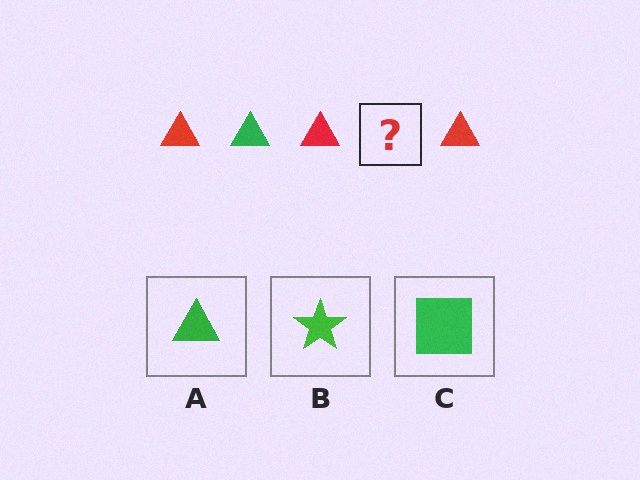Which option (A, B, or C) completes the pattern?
A.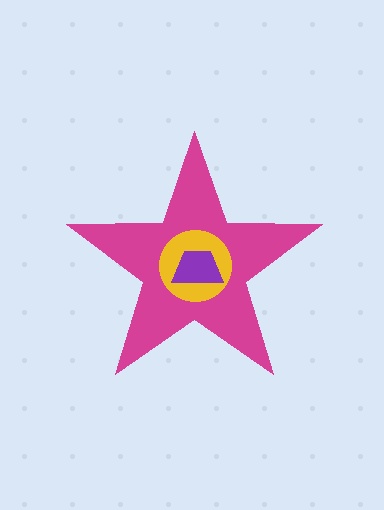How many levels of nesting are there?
3.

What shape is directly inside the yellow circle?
The purple trapezoid.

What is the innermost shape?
The purple trapezoid.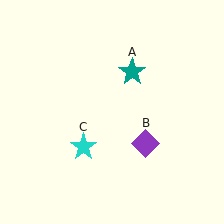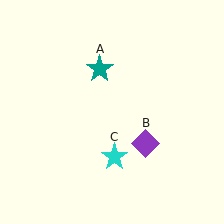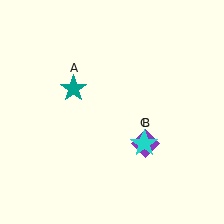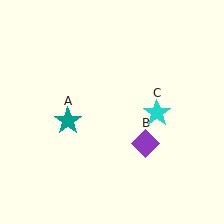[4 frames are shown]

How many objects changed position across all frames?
2 objects changed position: teal star (object A), cyan star (object C).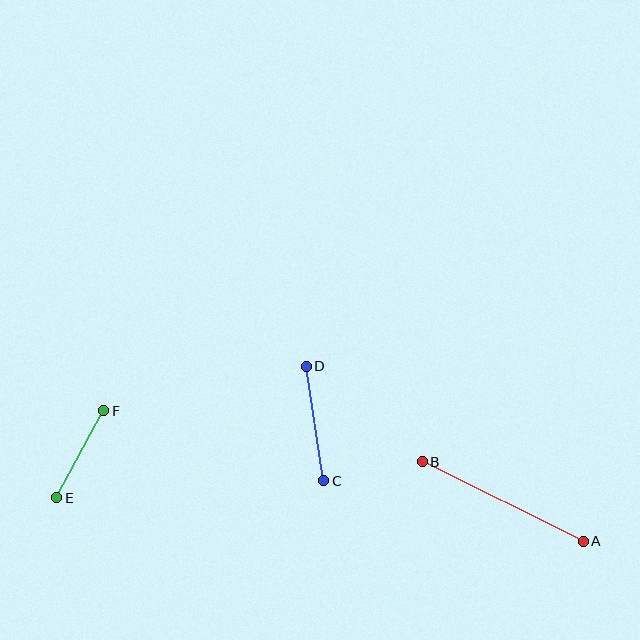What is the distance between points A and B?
The distance is approximately 180 pixels.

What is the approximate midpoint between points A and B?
The midpoint is at approximately (503, 501) pixels.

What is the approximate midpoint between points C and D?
The midpoint is at approximately (315, 424) pixels.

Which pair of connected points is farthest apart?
Points A and B are farthest apart.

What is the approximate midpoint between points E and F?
The midpoint is at approximately (80, 454) pixels.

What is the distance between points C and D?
The distance is approximately 116 pixels.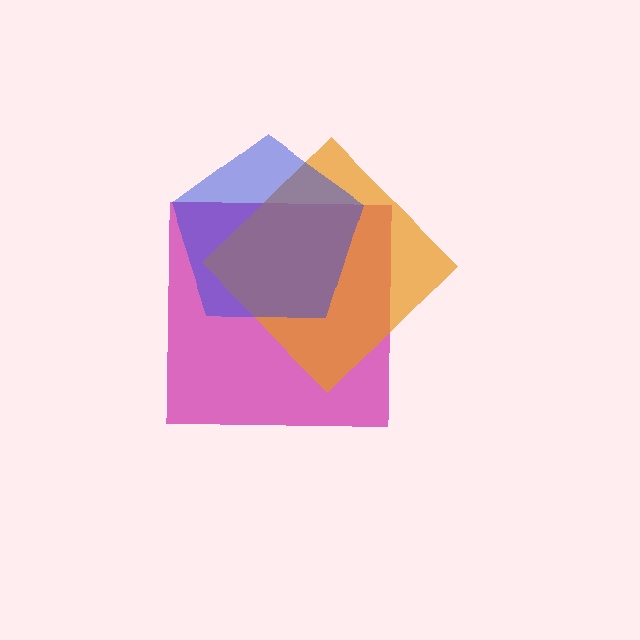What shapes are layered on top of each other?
The layered shapes are: a magenta square, an orange diamond, a blue pentagon.